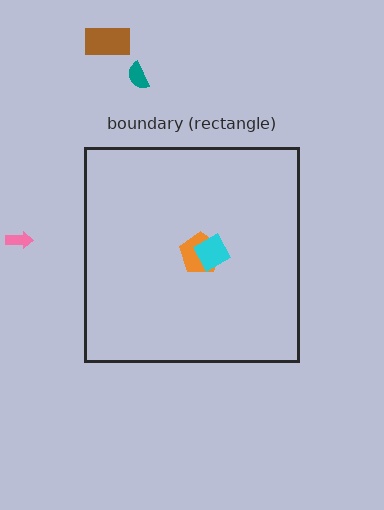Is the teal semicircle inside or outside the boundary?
Outside.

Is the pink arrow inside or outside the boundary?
Outside.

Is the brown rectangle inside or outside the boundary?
Outside.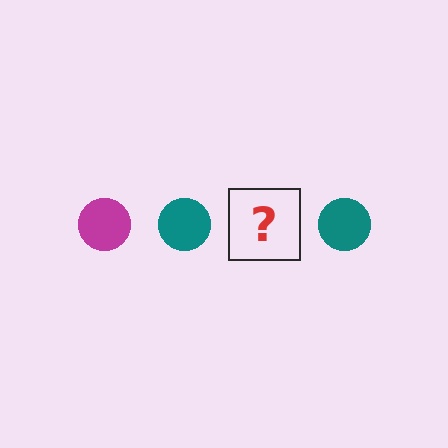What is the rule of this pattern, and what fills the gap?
The rule is that the pattern cycles through magenta, teal circles. The gap should be filled with a magenta circle.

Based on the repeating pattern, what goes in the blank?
The blank should be a magenta circle.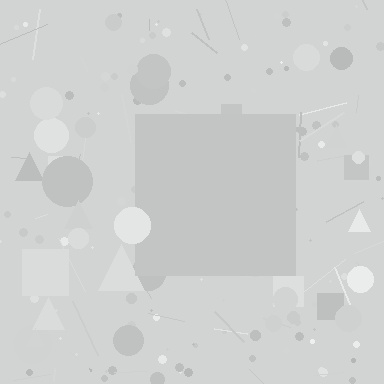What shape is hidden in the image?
A square is hidden in the image.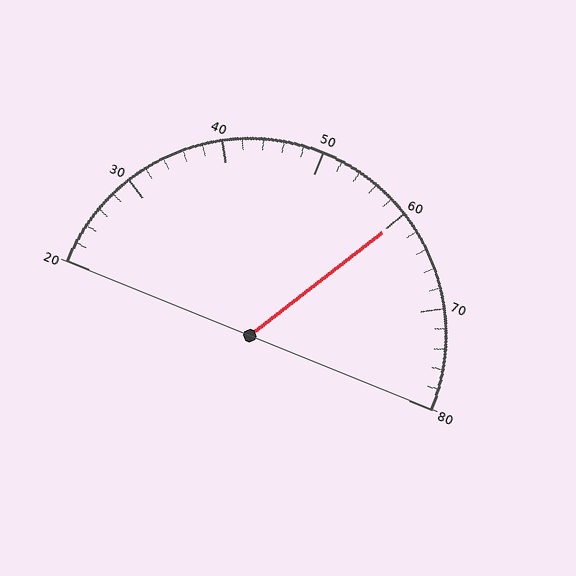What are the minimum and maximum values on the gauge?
The gauge ranges from 20 to 80.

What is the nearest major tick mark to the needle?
The nearest major tick mark is 60.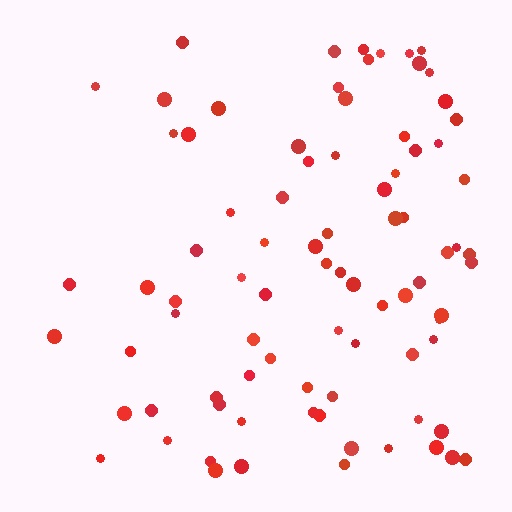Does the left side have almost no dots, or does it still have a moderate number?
Still a moderate number, just noticeably fewer than the right.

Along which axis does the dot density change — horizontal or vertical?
Horizontal.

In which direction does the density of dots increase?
From left to right, with the right side densest.